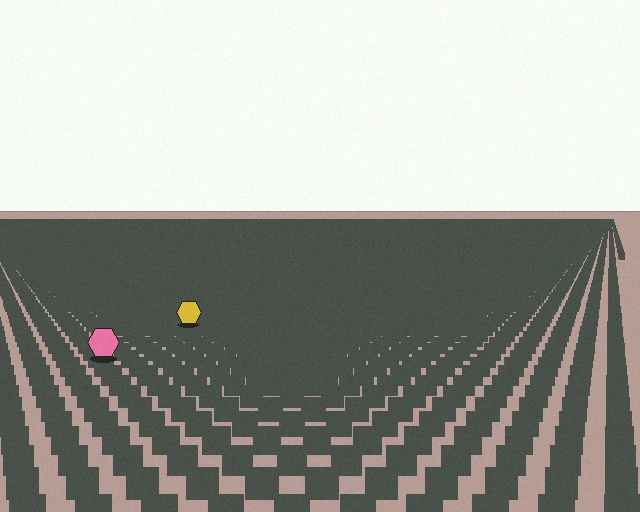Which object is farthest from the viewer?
The yellow hexagon is farthest from the viewer. It appears smaller and the ground texture around it is denser.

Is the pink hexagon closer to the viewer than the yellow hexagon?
Yes. The pink hexagon is closer — you can tell from the texture gradient: the ground texture is coarser near it.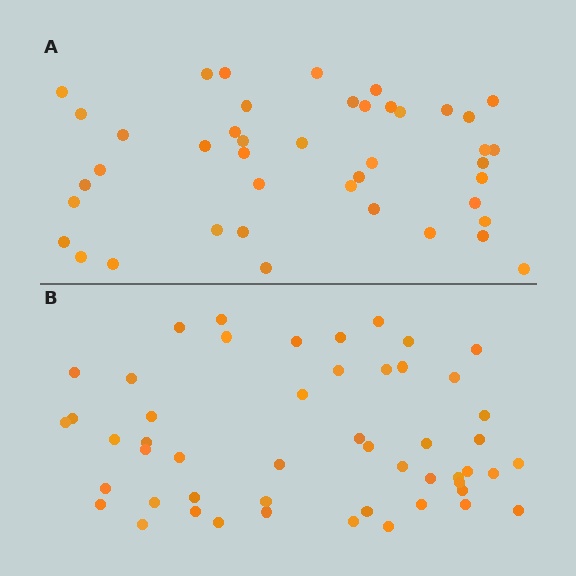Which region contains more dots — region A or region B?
Region B (the bottom region) has more dots.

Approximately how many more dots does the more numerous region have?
Region B has roughly 8 or so more dots than region A.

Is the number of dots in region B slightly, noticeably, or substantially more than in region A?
Region B has only slightly more — the two regions are fairly close. The ratio is roughly 1.2 to 1.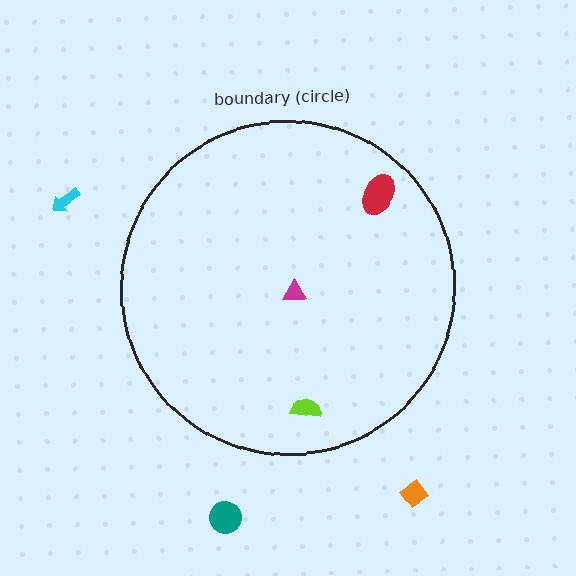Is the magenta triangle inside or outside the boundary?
Inside.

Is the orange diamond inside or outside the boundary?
Outside.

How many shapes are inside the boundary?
3 inside, 3 outside.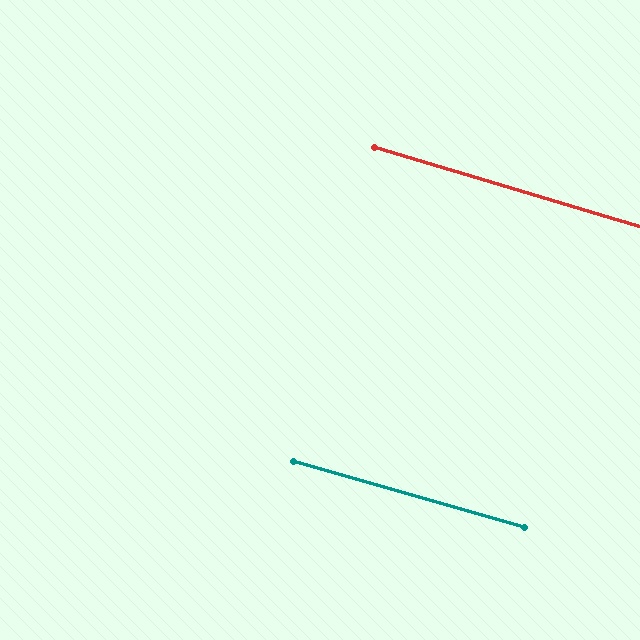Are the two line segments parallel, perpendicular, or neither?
Parallel — their directions differ by only 0.6°.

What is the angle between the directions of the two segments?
Approximately 1 degree.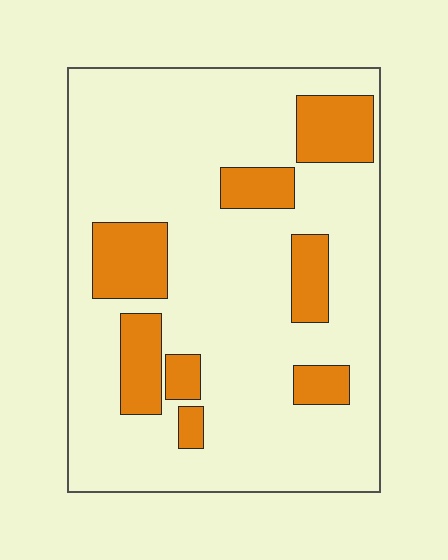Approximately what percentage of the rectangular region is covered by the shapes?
Approximately 20%.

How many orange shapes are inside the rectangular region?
8.